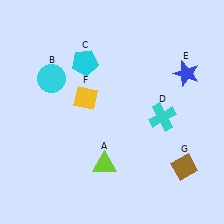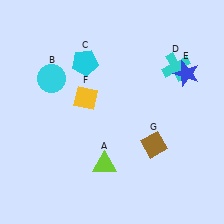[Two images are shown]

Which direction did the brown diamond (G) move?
The brown diamond (G) moved left.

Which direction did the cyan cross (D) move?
The cyan cross (D) moved up.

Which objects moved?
The objects that moved are: the cyan cross (D), the brown diamond (G).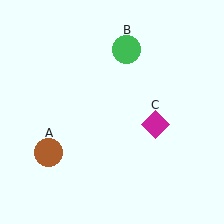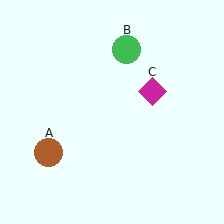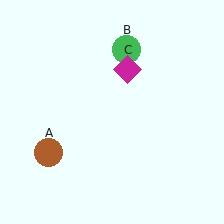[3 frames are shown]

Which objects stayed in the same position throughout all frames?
Brown circle (object A) and green circle (object B) remained stationary.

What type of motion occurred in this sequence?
The magenta diamond (object C) rotated counterclockwise around the center of the scene.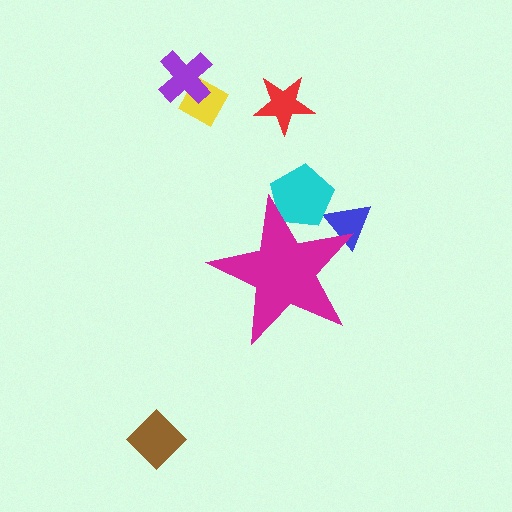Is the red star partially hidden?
No, the red star is fully visible.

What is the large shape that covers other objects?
A magenta star.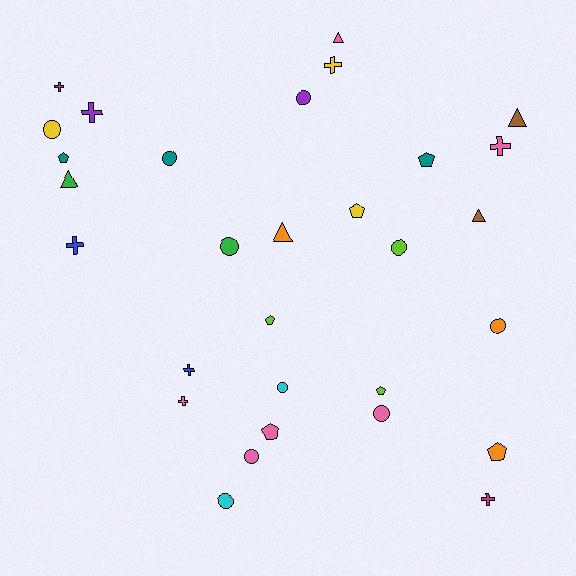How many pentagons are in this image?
There are 7 pentagons.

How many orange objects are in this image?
There are 3 orange objects.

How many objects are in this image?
There are 30 objects.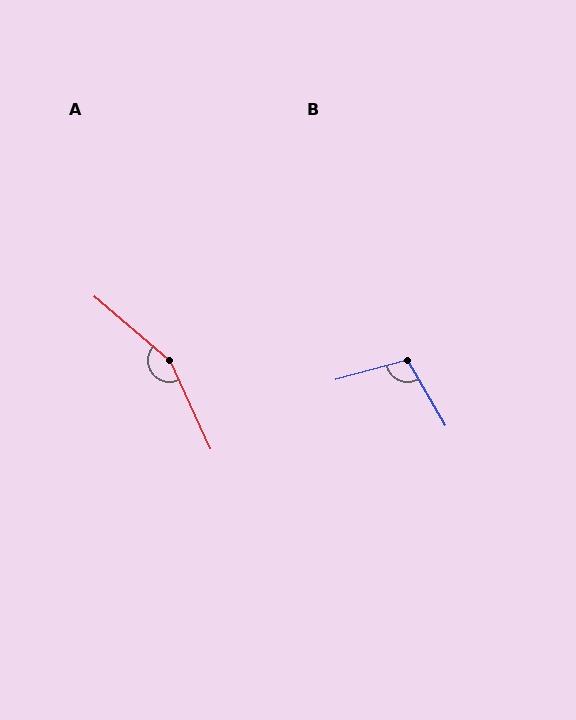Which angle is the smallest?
B, at approximately 104 degrees.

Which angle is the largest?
A, at approximately 155 degrees.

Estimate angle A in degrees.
Approximately 155 degrees.